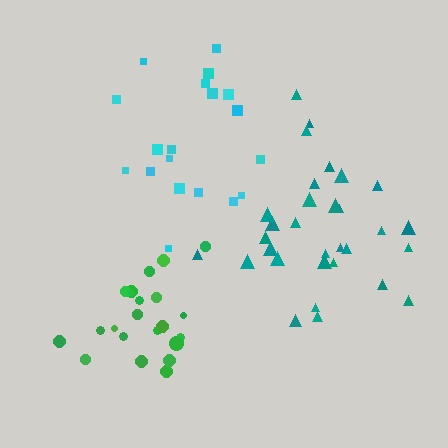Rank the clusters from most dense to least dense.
green, teal, cyan.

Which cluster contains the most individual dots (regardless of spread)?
Teal (32).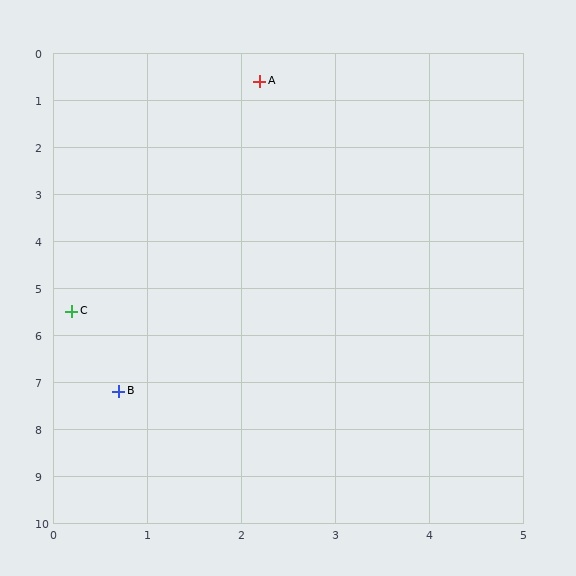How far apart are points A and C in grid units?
Points A and C are about 5.3 grid units apart.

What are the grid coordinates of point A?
Point A is at approximately (2.2, 0.6).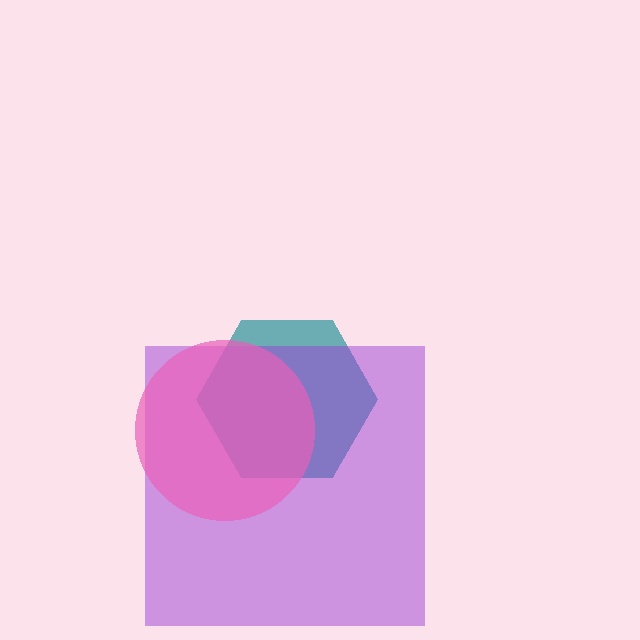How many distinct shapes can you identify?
There are 3 distinct shapes: a teal hexagon, a purple square, a pink circle.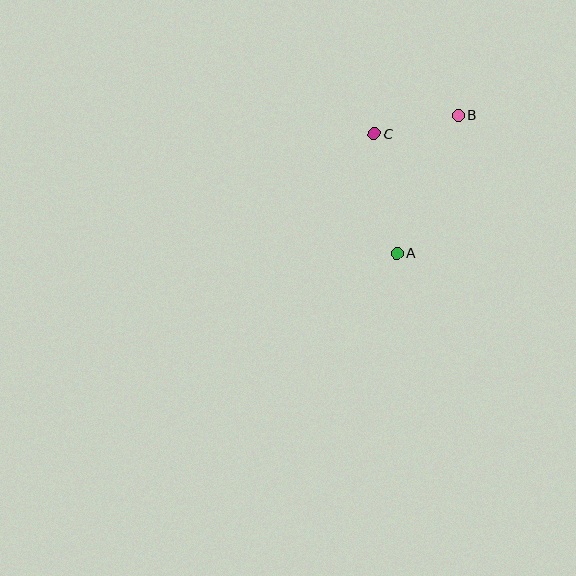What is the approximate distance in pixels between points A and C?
The distance between A and C is approximately 122 pixels.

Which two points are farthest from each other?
Points A and B are farthest from each other.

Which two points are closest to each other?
Points B and C are closest to each other.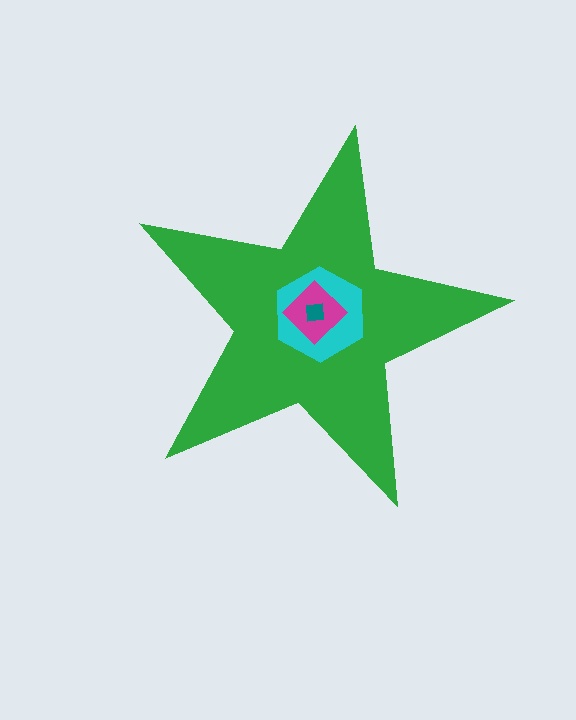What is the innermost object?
The teal square.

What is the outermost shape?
The green star.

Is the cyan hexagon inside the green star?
Yes.